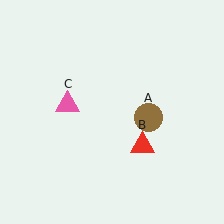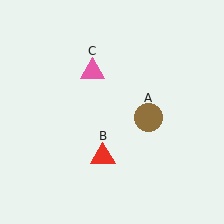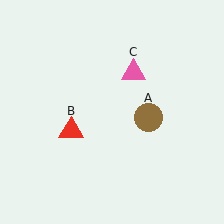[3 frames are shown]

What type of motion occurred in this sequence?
The red triangle (object B), pink triangle (object C) rotated clockwise around the center of the scene.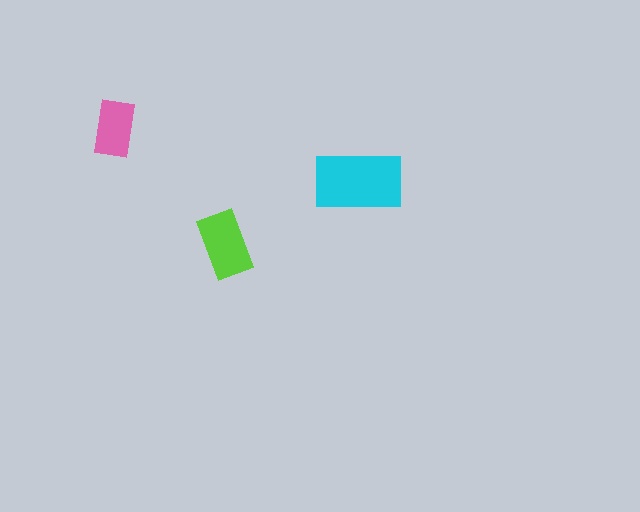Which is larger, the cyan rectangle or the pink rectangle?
The cyan one.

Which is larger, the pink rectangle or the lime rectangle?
The lime one.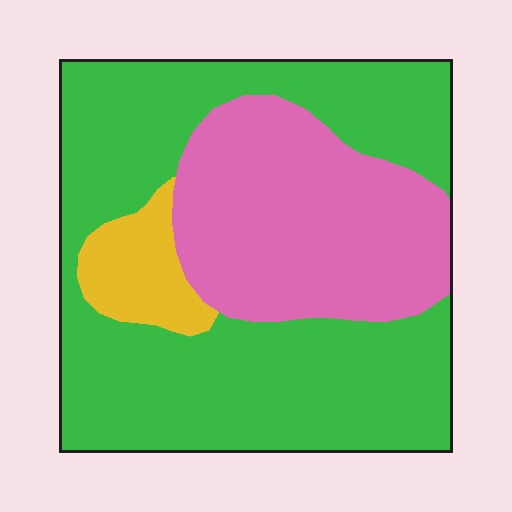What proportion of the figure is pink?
Pink takes up about one third (1/3) of the figure.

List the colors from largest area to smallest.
From largest to smallest: green, pink, yellow.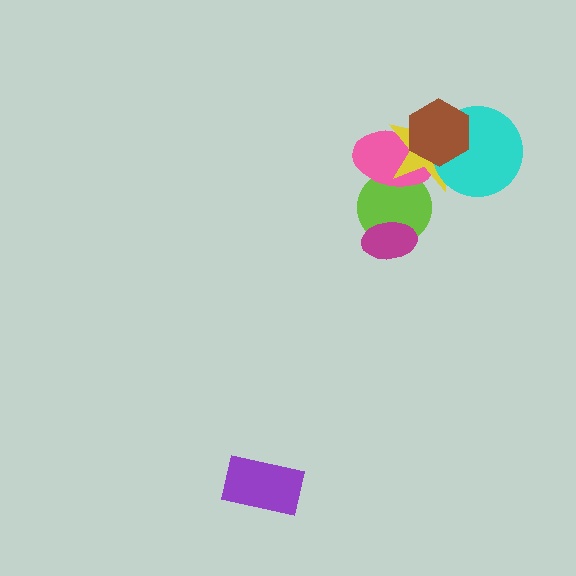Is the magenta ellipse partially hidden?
No, no other shape covers it.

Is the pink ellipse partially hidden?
Yes, it is partially covered by another shape.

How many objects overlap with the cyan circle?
2 objects overlap with the cyan circle.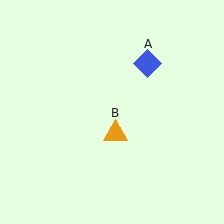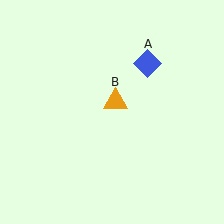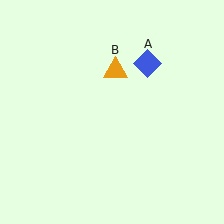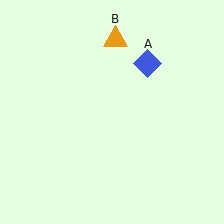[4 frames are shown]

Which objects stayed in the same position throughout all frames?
Blue diamond (object A) remained stationary.